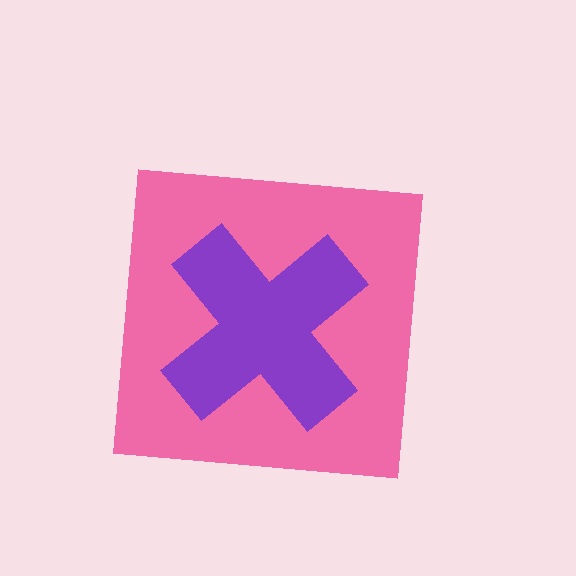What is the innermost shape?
The purple cross.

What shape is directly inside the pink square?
The purple cross.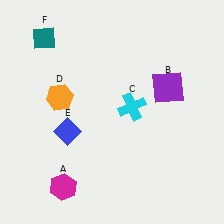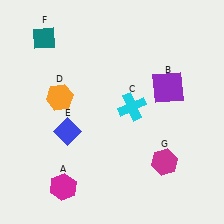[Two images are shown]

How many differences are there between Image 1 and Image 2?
There is 1 difference between the two images.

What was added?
A magenta hexagon (G) was added in Image 2.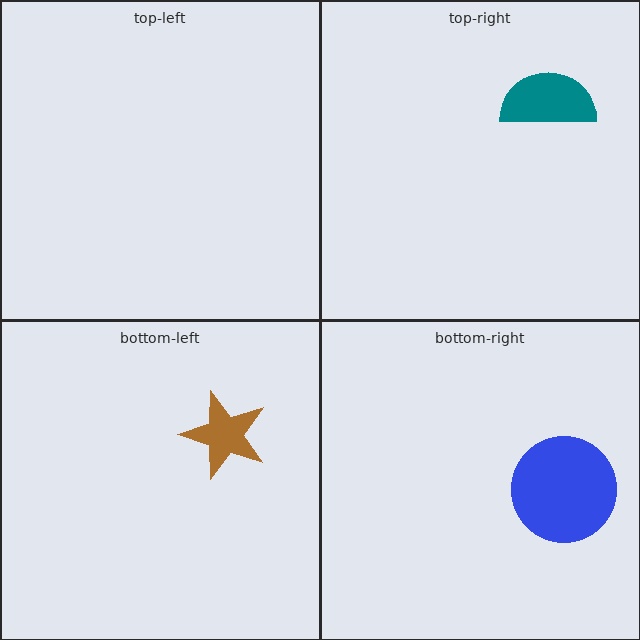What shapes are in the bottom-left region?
The brown star.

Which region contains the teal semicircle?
The top-right region.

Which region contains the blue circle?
The bottom-right region.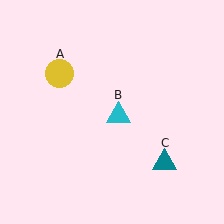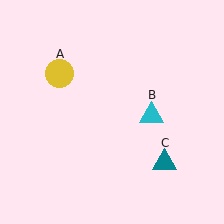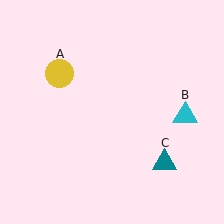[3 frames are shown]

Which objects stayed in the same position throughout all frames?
Yellow circle (object A) and teal triangle (object C) remained stationary.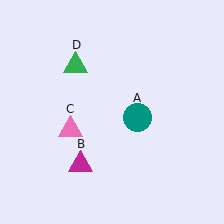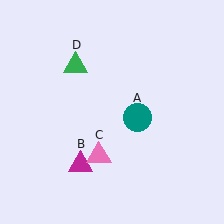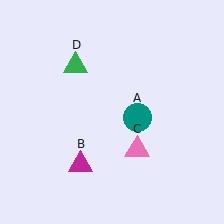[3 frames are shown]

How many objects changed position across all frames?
1 object changed position: pink triangle (object C).